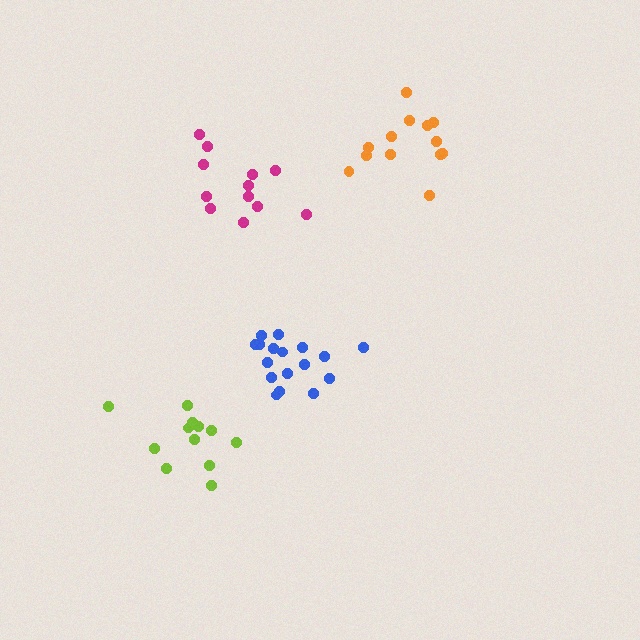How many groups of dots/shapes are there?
There are 4 groups.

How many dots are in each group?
Group 1: 17 dots, Group 2: 12 dots, Group 3: 12 dots, Group 4: 13 dots (54 total).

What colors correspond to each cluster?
The clusters are colored: blue, lime, magenta, orange.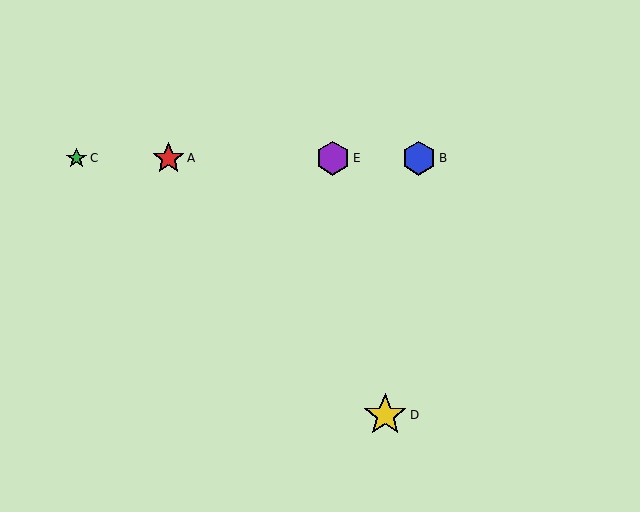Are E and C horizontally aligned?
Yes, both are at y≈158.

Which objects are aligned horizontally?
Objects A, B, C, E are aligned horizontally.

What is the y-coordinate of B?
Object B is at y≈158.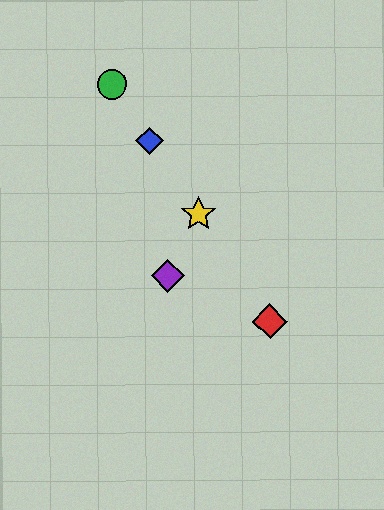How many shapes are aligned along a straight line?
4 shapes (the red diamond, the blue diamond, the green circle, the yellow star) are aligned along a straight line.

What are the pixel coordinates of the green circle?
The green circle is at (112, 84).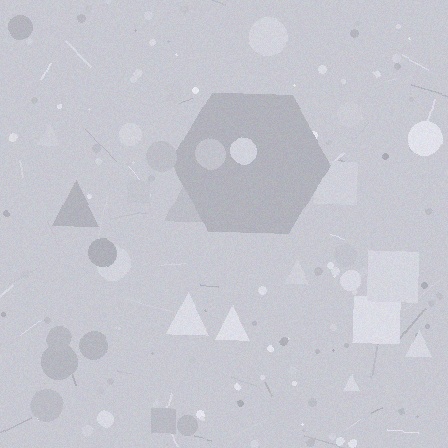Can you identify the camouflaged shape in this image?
The camouflaged shape is a hexagon.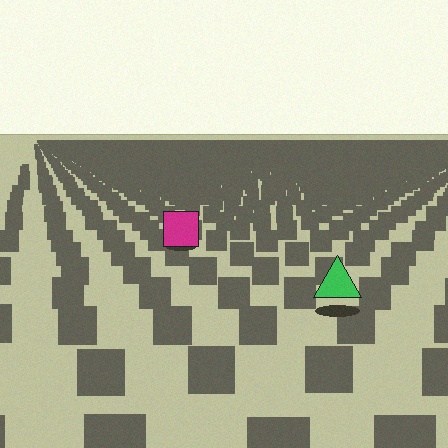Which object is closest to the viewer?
The green triangle is closest. The texture marks near it are larger and more spread out.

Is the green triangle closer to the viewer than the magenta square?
Yes. The green triangle is closer — you can tell from the texture gradient: the ground texture is coarser near it.